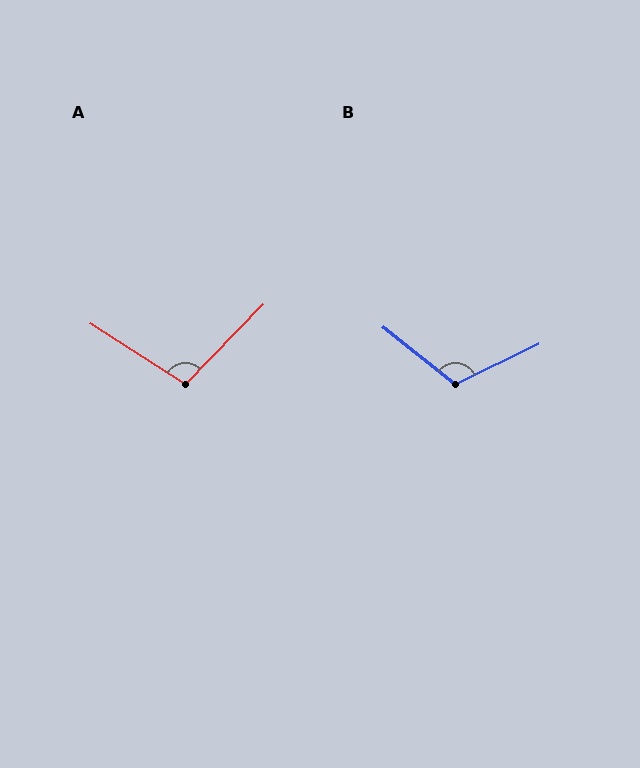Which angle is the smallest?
A, at approximately 102 degrees.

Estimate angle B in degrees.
Approximately 116 degrees.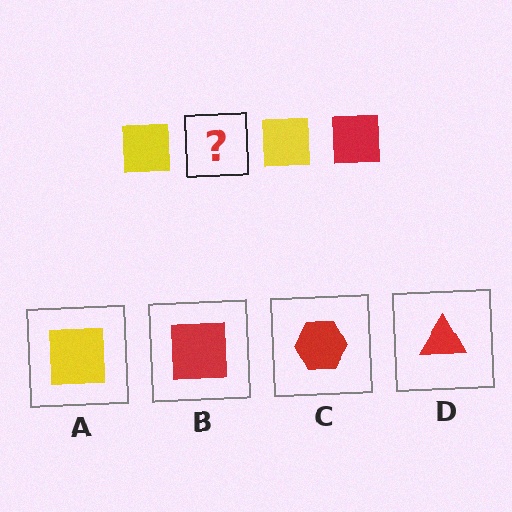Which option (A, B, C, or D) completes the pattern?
B.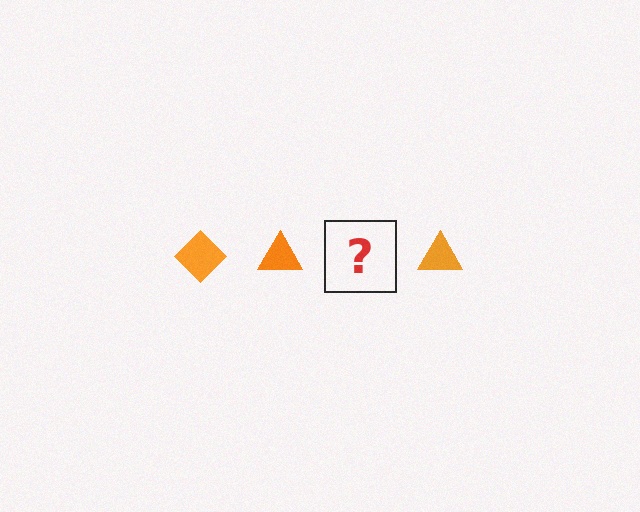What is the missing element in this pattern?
The missing element is an orange diamond.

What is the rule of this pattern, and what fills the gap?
The rule is that the pattern cycles through diamond, triangle shapes in orange. The gap should be filled with an orange diamond.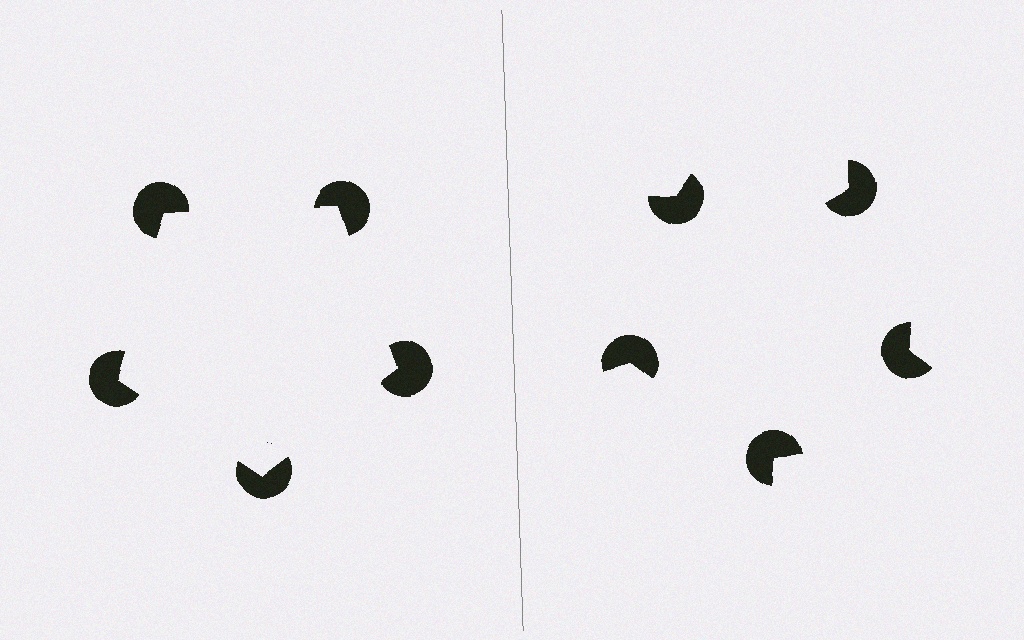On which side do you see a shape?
An illusory pentagon appears on the left side. On the right side the wedge cuts are rotated, so no coherent shape forms.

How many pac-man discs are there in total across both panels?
10 — 5 on each side.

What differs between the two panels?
The pac-man discs are positioned identically on both sides; only the wedge orientations differ. On the left they align to a pentagon; on the right they are misaligned.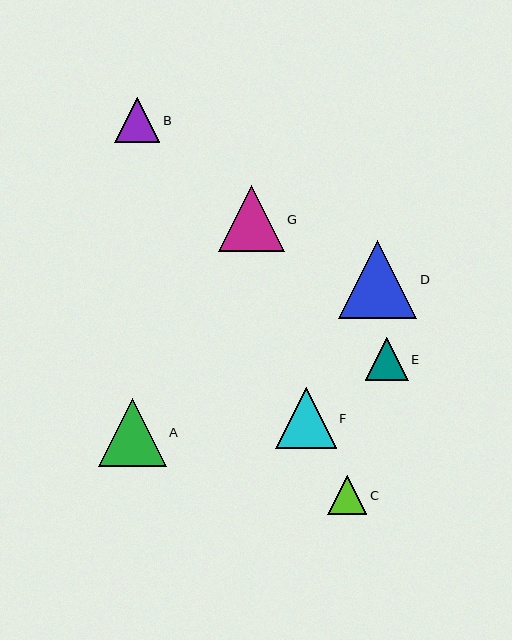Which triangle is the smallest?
Triangle C is the smallest with a size of approximately 39 pixels.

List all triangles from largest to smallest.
From largest to smallest: D, A, G, F, B, E, C.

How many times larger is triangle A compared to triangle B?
Triangle A is approximately 1.5 times the size of triangle B.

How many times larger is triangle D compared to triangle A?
Triangle D is approximately 1.2 times the size of triangle A.